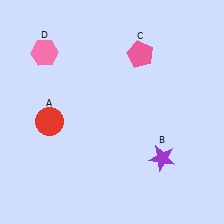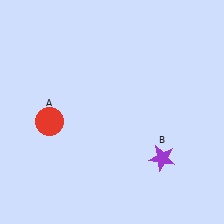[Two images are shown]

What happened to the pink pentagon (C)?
The pink pentagon (C) was removed in Image 2. It was in the top-right area of Image 1.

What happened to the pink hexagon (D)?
The pink hexagon (D) was removed in Image 2. It was in the top-left area of Image 1.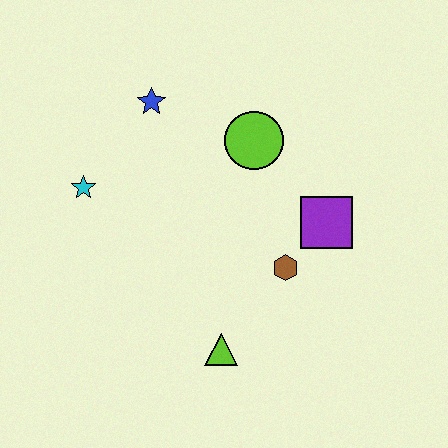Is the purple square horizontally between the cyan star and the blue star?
No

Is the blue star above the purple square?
Yes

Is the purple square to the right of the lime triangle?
Yes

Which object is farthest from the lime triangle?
The blue star is farthest from the lime triangle.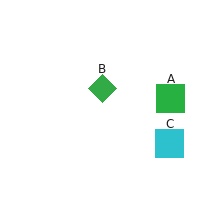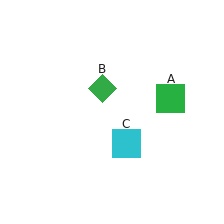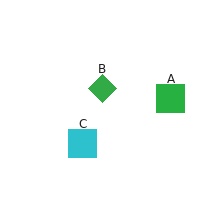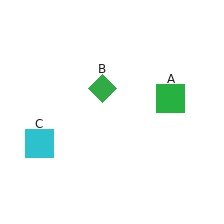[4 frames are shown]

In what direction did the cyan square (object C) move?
The cyan square (object C) moved left.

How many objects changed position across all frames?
1 object changed position: cyan square (object C).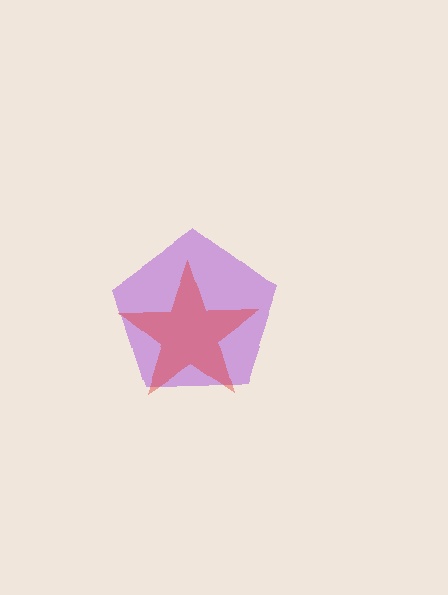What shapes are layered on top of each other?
The layered shapes are: a purple pentagon, a red star.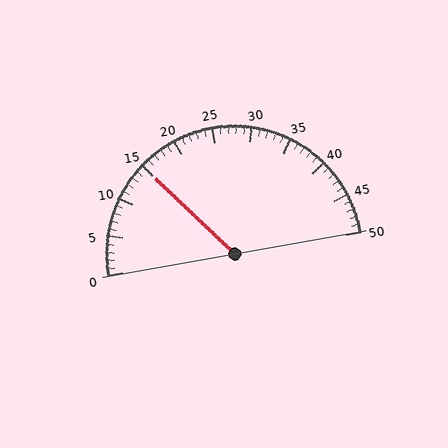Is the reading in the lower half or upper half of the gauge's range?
The reading is in the lower half of the range (0 to 50).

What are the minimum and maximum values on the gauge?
The gauge ranges from 0 to 50.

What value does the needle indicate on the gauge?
The needle indicates approximately 15.